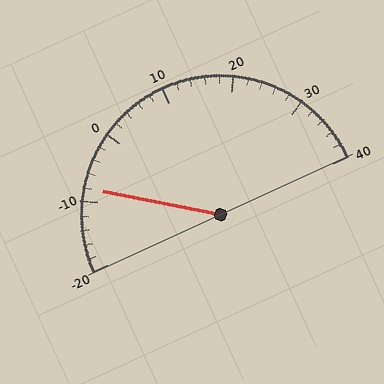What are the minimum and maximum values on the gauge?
The gauge ranges from -20 to 40.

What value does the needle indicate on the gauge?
The needle indicates approximately -8.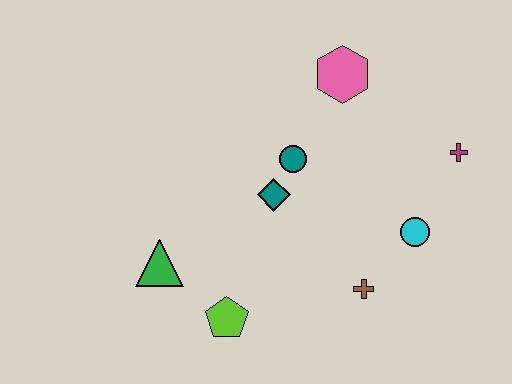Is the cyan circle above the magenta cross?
No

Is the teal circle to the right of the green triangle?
Yes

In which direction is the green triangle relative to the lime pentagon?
The green triangle is to the left of the lime pentagon.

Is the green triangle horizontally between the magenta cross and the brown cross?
No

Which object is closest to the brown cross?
The cyan circle is closest to the brown cross.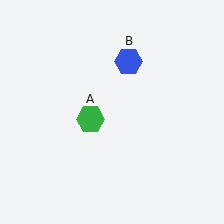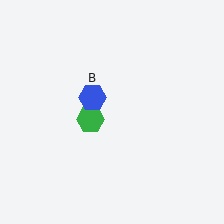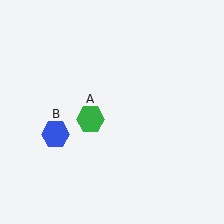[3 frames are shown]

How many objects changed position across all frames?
1 object changed position: blue hexagon (object B).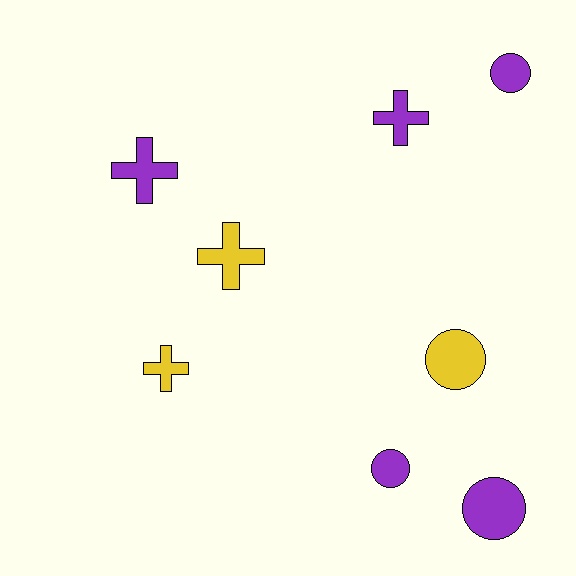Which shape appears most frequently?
Circle, with 4 objects.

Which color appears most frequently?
Purple, with 5 objects.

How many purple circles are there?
There are 3 purple circles.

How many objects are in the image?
There are 8 objects.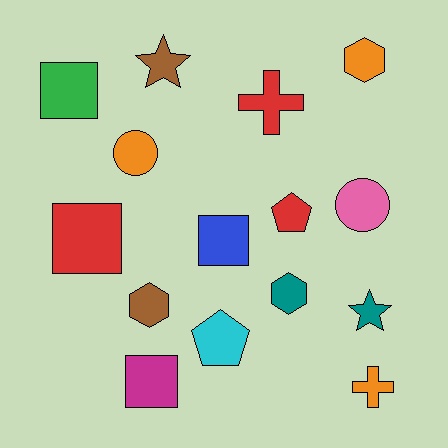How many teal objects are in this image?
There are 2 teal objects.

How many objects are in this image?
There are 15 objects.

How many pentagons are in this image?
There are 2 pentagons.